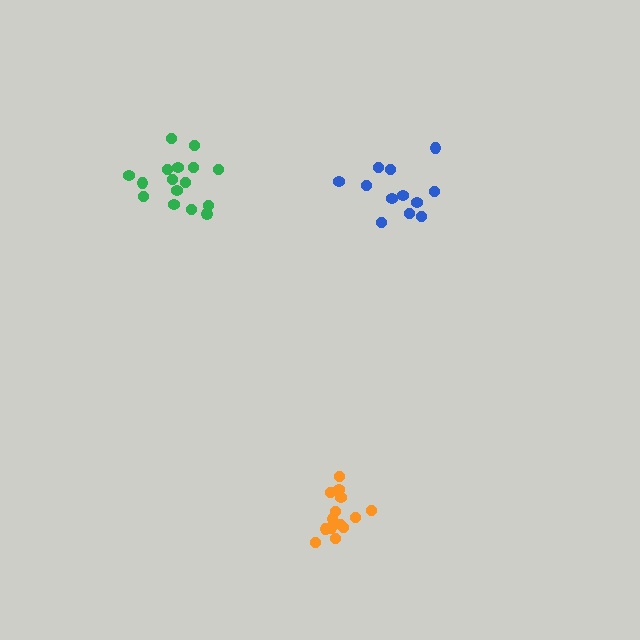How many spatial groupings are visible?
There are 3 spatial groupings.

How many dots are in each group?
Group 1: 14 dots, Group 2: 16 dots, Group 3: 12 dots (42 total).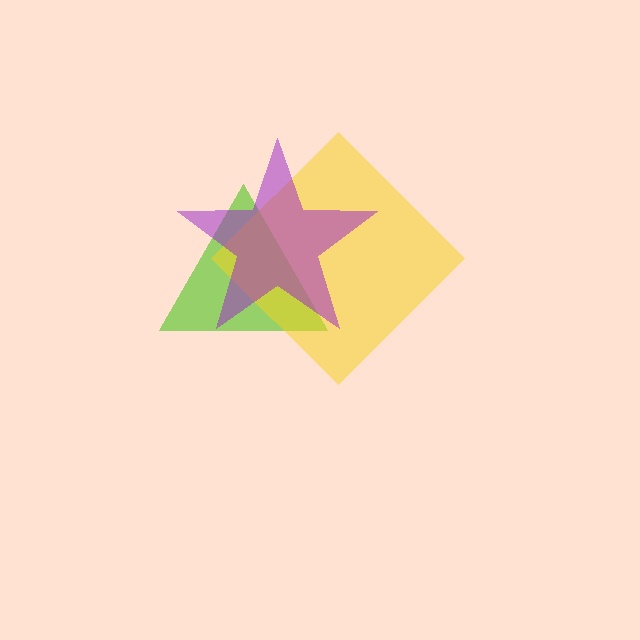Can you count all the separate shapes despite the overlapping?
Yes, there are 3 separate shapes.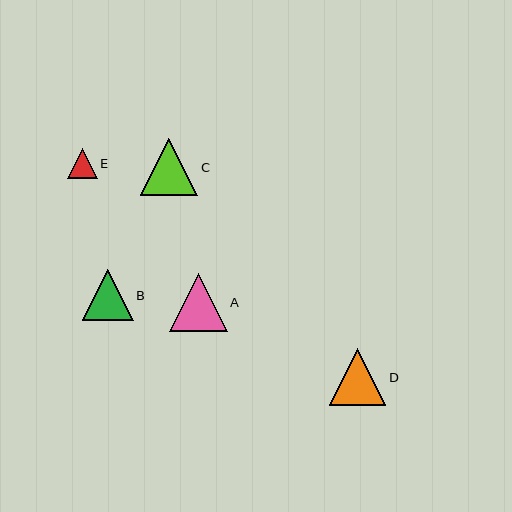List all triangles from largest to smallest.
From largest to smallest: A, C, D, B, E.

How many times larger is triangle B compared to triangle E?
Triangle B is approximately 1.7 times the size of triangle E.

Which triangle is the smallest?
Triangle E is the smallest with a size of approximately 30 pixels.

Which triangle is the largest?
Triangle A is the largest with a size of approximately 58 pixels.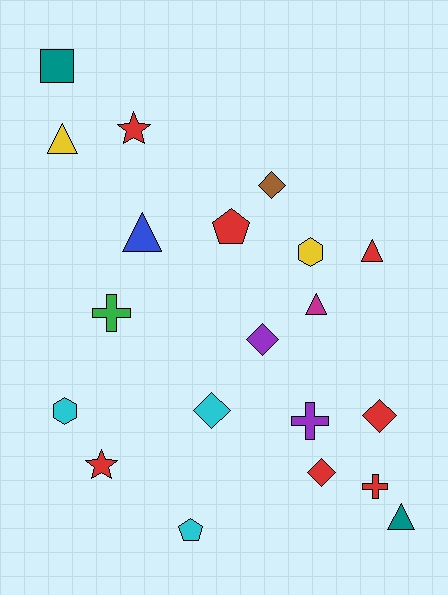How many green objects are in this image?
There is 1 green object.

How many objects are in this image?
There are 20 objects.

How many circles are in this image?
There are no circles.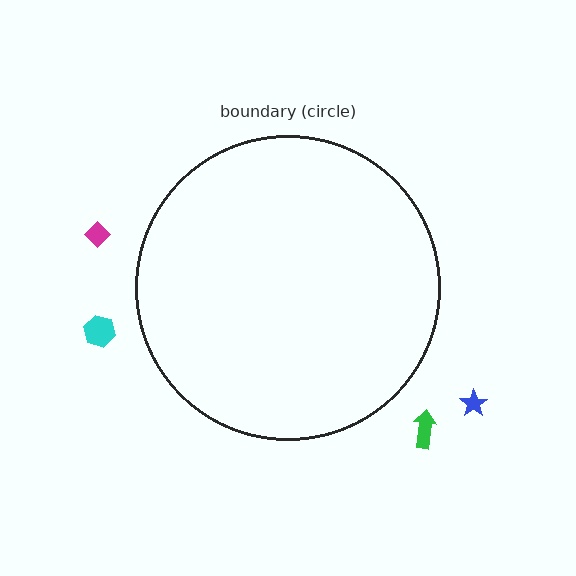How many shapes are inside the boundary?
0 inside, 4 outside.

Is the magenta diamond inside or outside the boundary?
Outside.